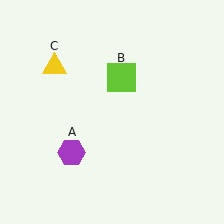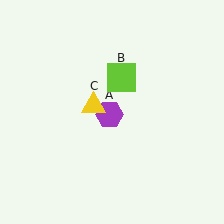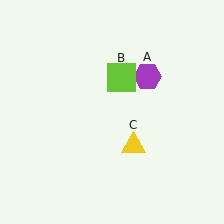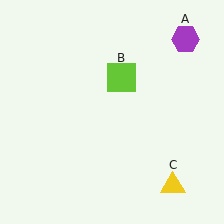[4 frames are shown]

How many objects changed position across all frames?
2 objects changed position: purple hexagon (object A), yellow triangle (object C).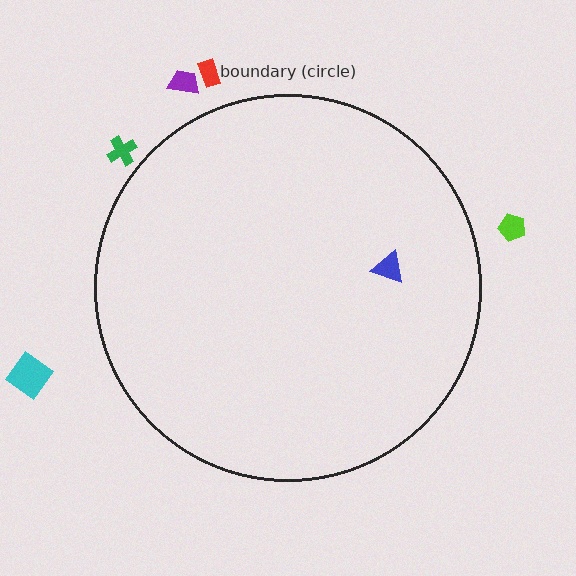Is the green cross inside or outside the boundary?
Outside.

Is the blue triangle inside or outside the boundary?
Inside.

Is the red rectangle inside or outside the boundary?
Outside.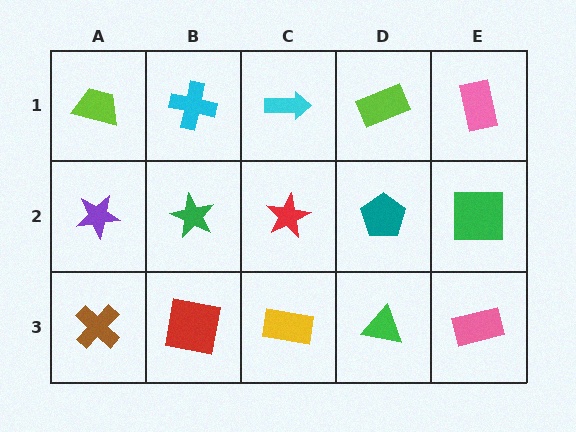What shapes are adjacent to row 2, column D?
A lime rectangle (row 1, column D), a green triangle (row 3, column D), a red star (row 2, column C), a green square (row 2, column E).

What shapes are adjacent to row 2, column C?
A cyan arrow (row 1, column C), a yellow rectangle (row 3, column C), a green star (row 2, column B), a teal pentagon (row 2, column D).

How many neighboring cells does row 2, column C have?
4.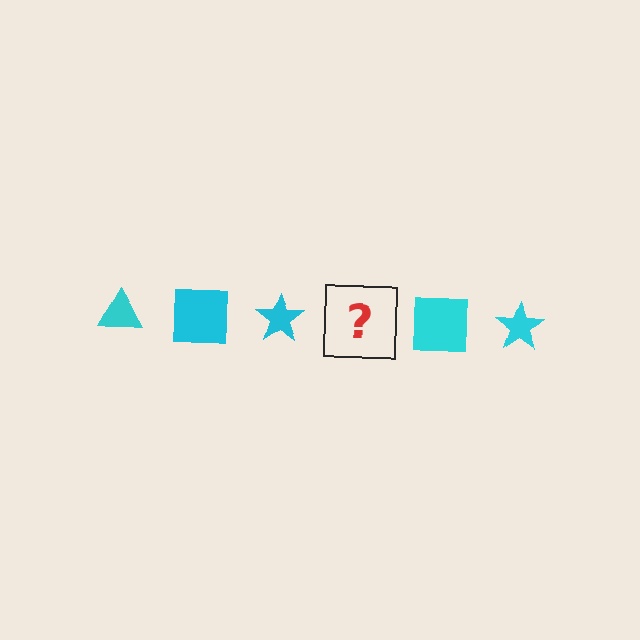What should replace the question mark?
The question mark should be replaced with a cyan triangle.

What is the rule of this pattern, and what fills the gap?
The rule is that the pattern cycles through triangle, square, star shapes in cyan. The gap should be filled with a cyan triangle.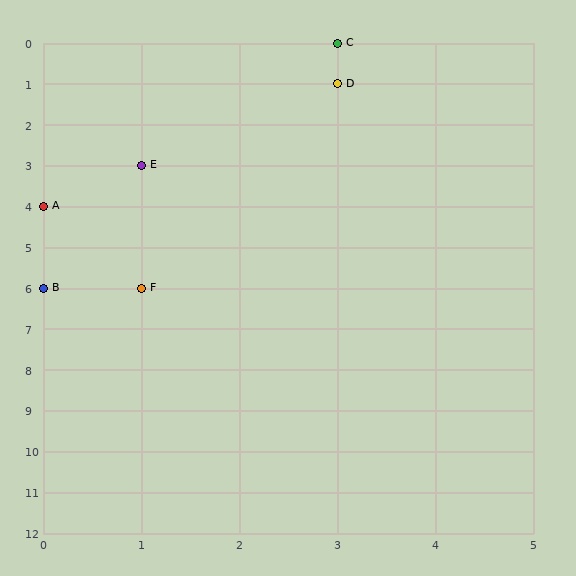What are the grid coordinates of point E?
Point E is at grid coordinates (1, 3).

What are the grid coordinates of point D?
Point D is at grid coordinates (3, 1).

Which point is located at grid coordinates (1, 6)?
Point F is at (1, 6).